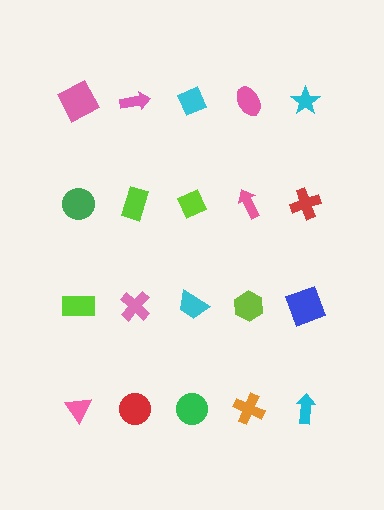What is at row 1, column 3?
A cyan diamond.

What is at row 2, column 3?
A lime diamond.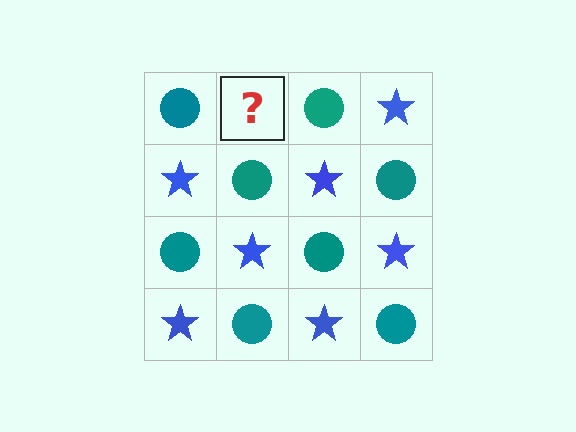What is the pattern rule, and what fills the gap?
The rule is that it alternates teal circle and blue star in a checkerboard pattern. The gap should be filled with a blue star.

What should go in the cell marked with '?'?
The missing cell should contain a blue star.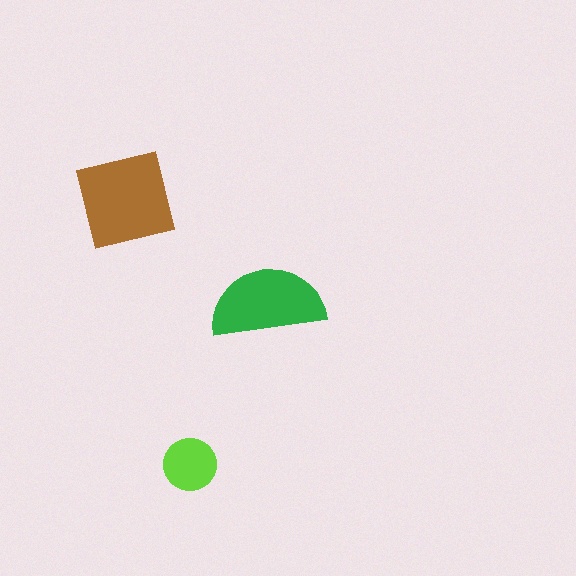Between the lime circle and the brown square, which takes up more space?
The brown square.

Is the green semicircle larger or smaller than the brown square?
Smaller.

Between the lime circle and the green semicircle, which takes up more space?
The green semicircle.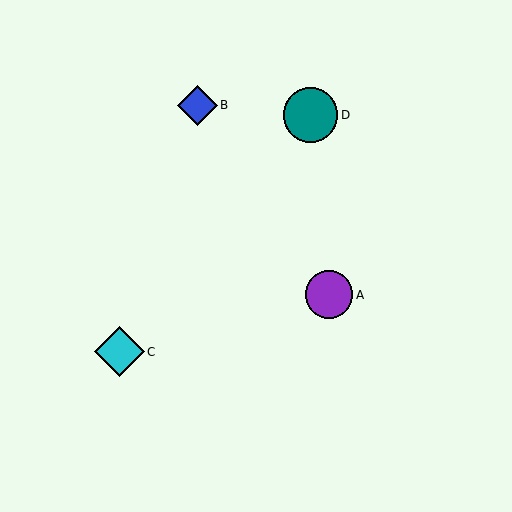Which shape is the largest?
The teal circle (labeled D) is the largest.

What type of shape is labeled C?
Shape C is a cyan diamond.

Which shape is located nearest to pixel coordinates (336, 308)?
The purple circle (labeled A) at (329, 295) is nearest to that location.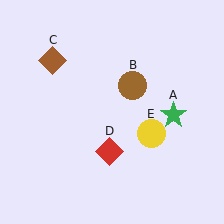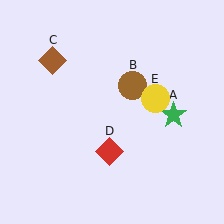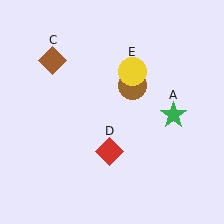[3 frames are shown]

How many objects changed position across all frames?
1 object changed position: yellow circle (object E).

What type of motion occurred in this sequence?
The yellow circle (object E) rotated counterclockwise around the center of the scene.